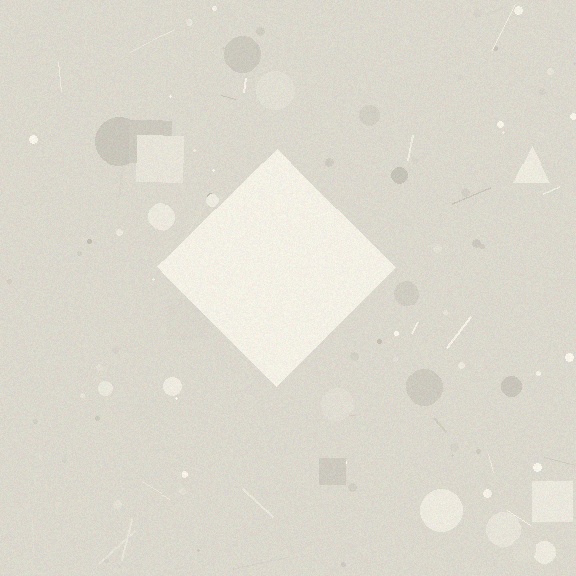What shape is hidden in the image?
A diamond is hidden in the image.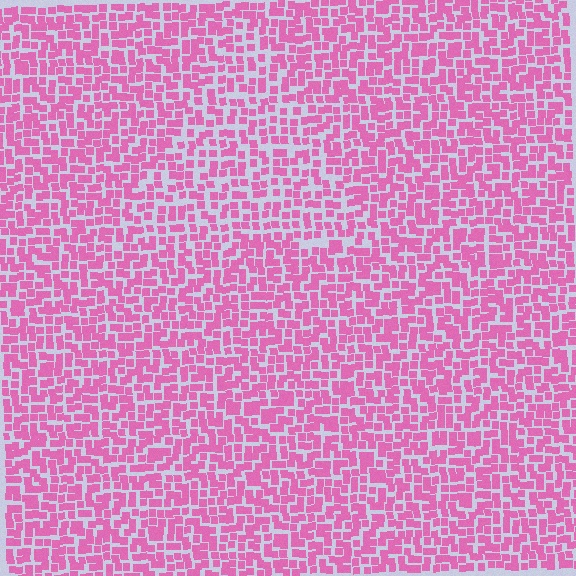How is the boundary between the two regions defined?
The boundary is defined by a change in element density (approximately 1.4x ratio). All elements are the same color, size, and shape.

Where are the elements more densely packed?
The elements are more densely packed outside the triangle boundary.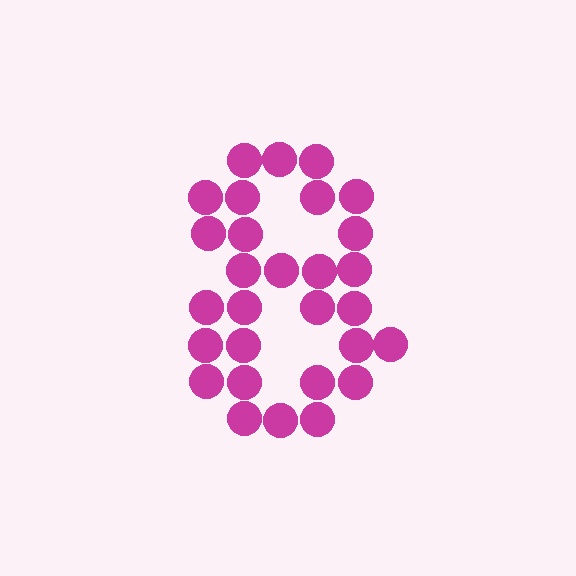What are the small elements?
The small elements are circles.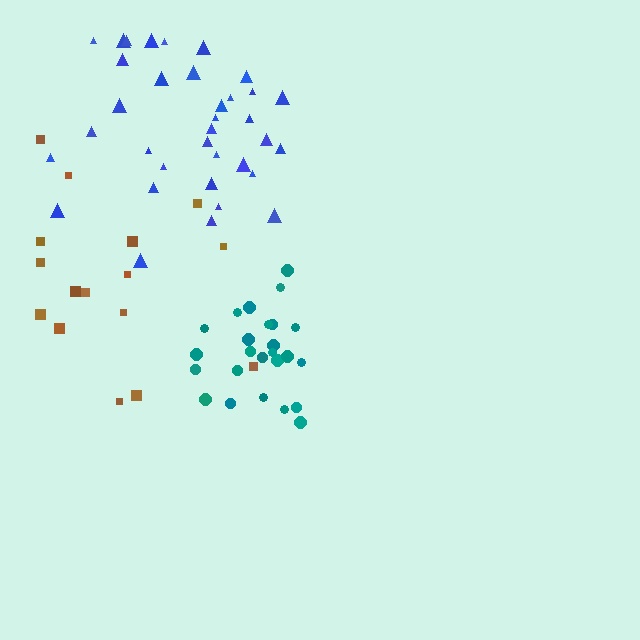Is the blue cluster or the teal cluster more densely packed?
Teal.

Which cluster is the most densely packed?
Teal.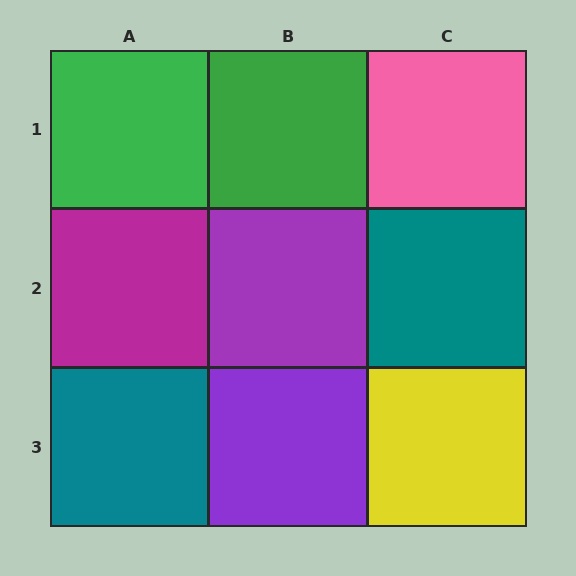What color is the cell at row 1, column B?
Green.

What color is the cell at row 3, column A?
Teal.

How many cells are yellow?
1 cell is yellow.